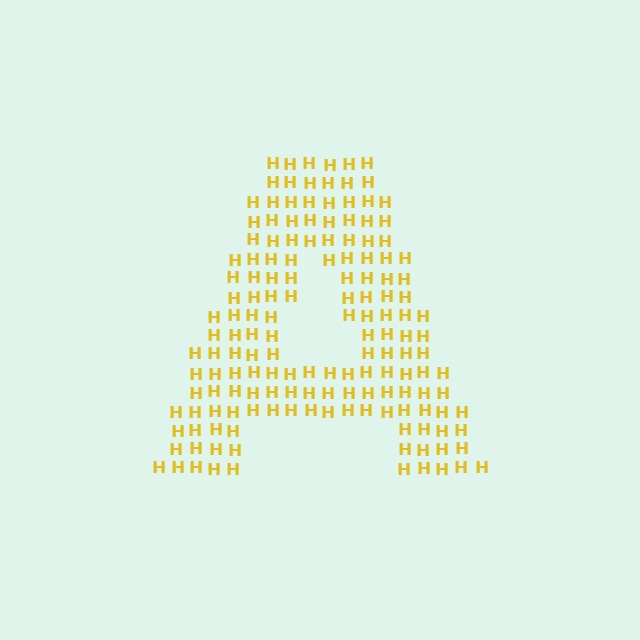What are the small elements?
The small elements are letter H's.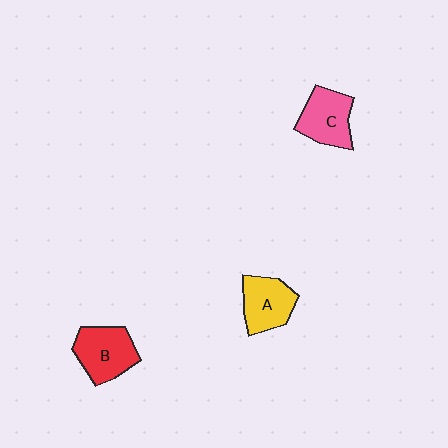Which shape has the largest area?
Shape B (red).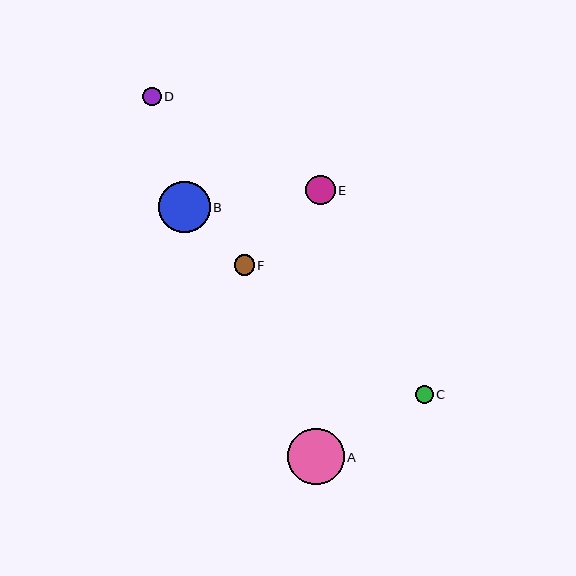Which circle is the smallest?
Circle C is the smallest with a size of approximately 18 pixels.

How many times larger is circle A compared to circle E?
Circle A is approximately 1.9 times the size of circle E.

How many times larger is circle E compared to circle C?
Circle E is approximately 1.6 times the size of circle C.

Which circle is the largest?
Circle A is the largest with a size of approximately 56 pixels.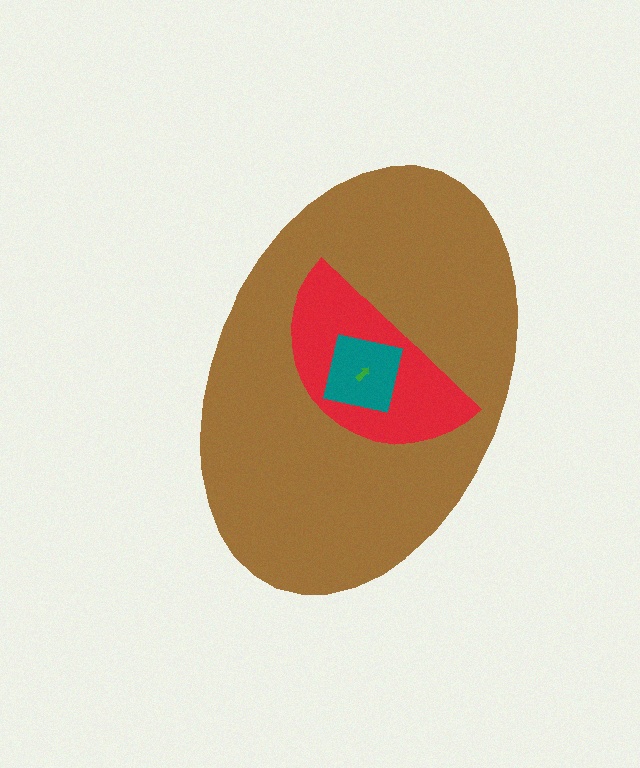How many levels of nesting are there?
4.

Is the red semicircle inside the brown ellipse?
Yes.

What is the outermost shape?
The brown ellipse.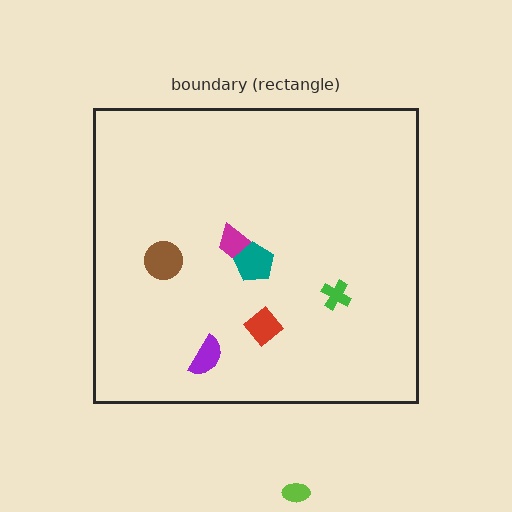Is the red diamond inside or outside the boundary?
Inside.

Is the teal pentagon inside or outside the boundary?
Inside.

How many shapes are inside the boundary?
6 inside, 1 outside.